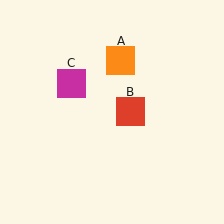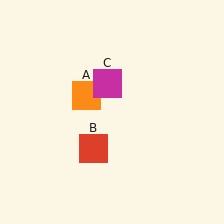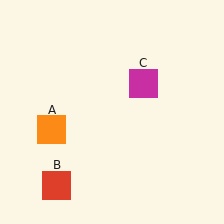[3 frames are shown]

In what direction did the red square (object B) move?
The red square (object B) moved down and to the left.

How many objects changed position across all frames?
3 objects changed position: orange square (object A), red square (object B), magenta square (object C).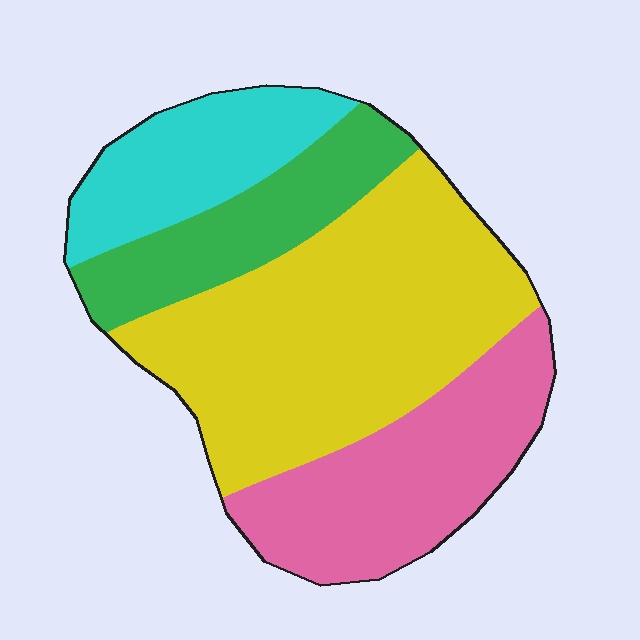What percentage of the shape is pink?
Pink takes up about one quarter (1/4) of the shape.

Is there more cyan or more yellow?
Yellow.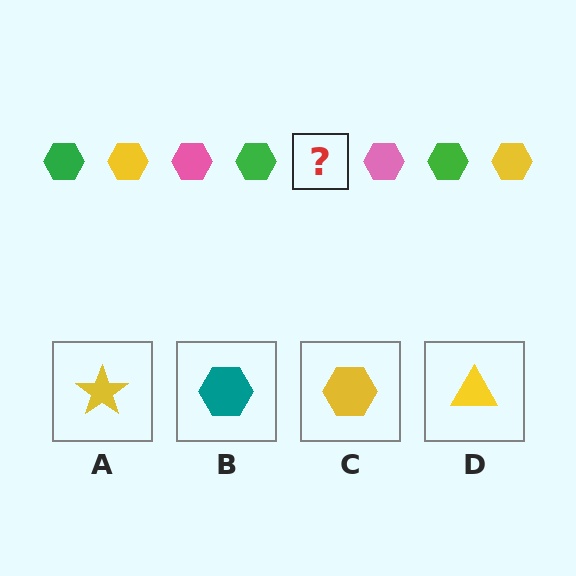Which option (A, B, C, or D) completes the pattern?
C.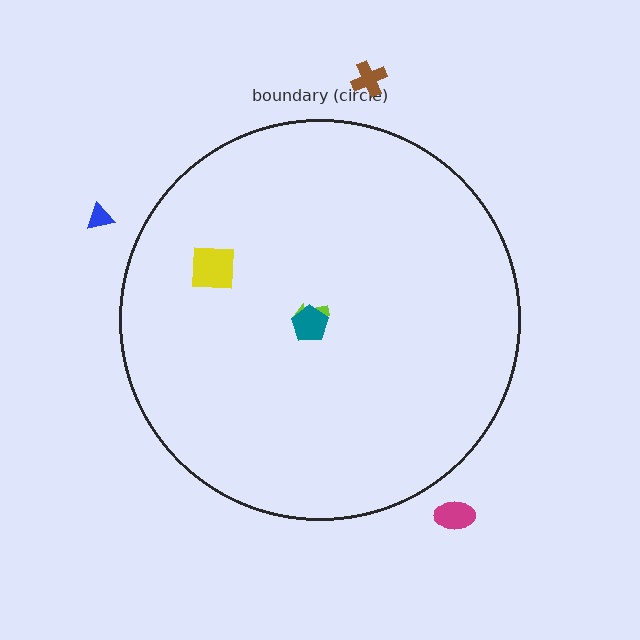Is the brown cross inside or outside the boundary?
Outside.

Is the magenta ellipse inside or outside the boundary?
Outside.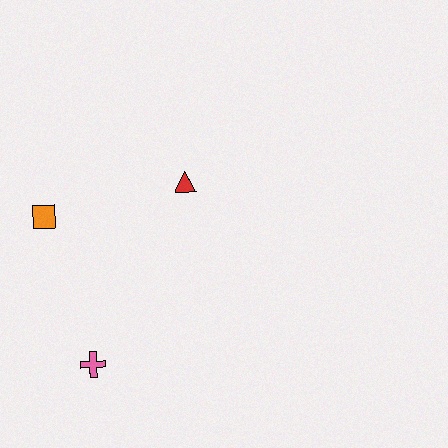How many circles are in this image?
There are no circles.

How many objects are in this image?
There are 3 objects.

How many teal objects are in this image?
There are no teal objects.